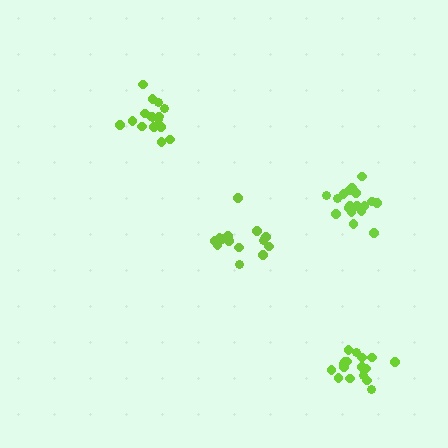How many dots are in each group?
Group 1: 15 dots, Group 2: 18 dots, Group 3: 17 dots, Group 4: 17 dots (67 total).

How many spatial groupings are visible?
There are 4 spatial groupings.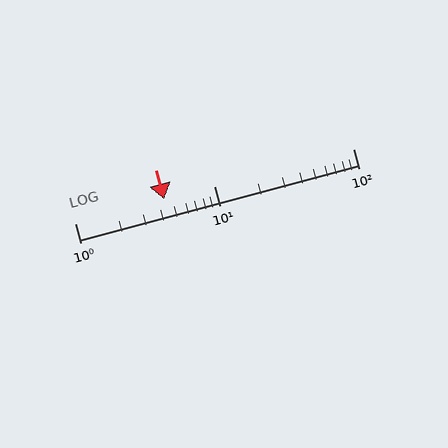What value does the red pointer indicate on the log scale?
The pointer indicates approximately 4.4.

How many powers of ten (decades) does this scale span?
The scale spans 2 decades, from 1 to 100.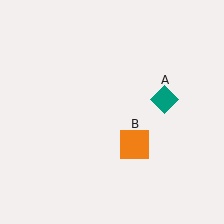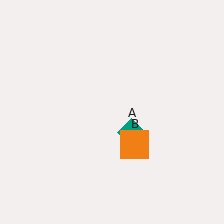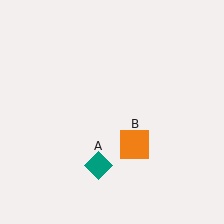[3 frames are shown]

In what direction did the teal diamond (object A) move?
The teal diamond (object A) moved down and to the left.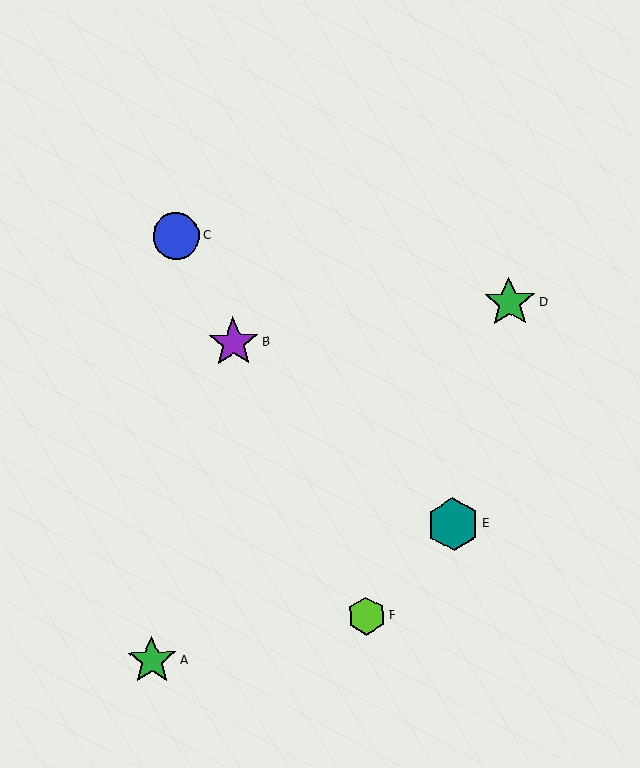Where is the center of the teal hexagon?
The center of the teal hexagon is at (453, 524).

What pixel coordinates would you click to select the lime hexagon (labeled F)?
Click at (367, 616) to select the lime hexagon F.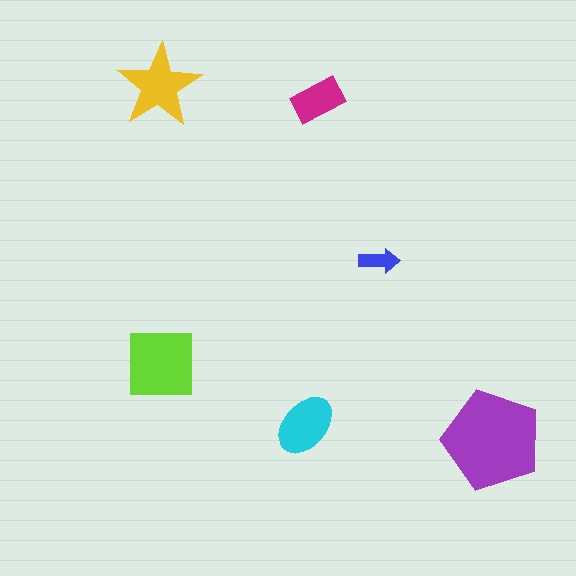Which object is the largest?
The purple pentagon.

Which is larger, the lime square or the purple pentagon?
The purple pentagon.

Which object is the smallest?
The blue arrow.